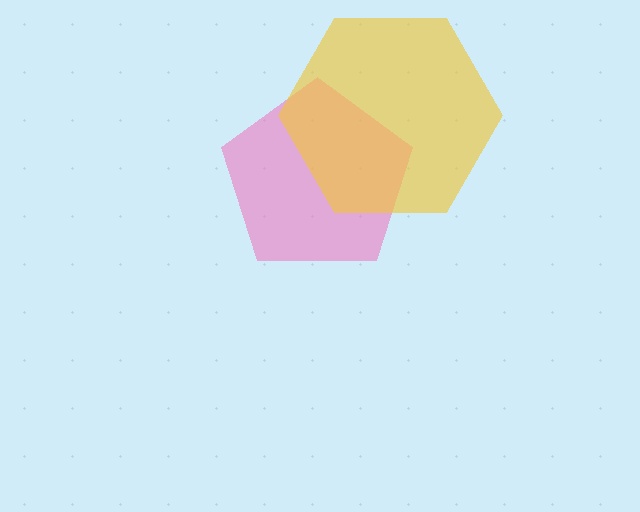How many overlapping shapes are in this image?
There are 2 overlapping shapes in the image.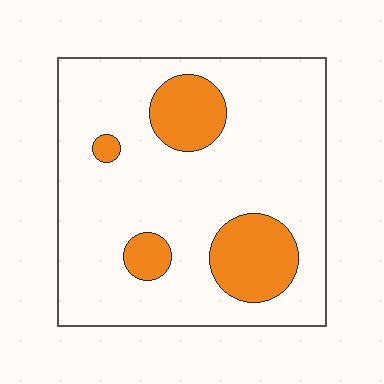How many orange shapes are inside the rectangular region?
4.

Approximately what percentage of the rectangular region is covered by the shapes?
Approximately 20%.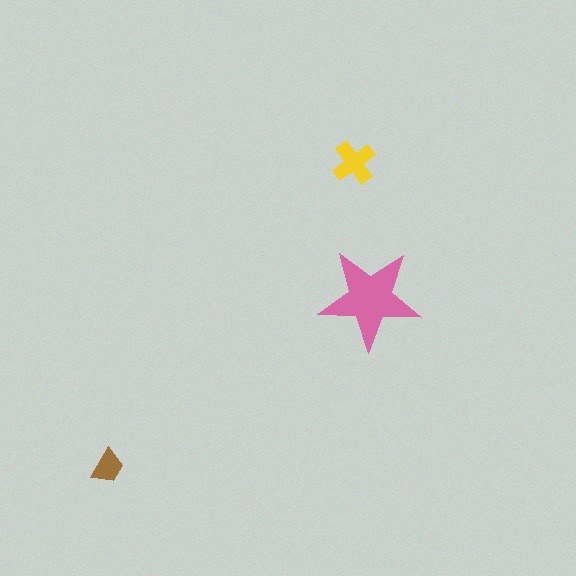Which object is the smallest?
The brown trapezoid.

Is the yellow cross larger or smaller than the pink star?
Smaller.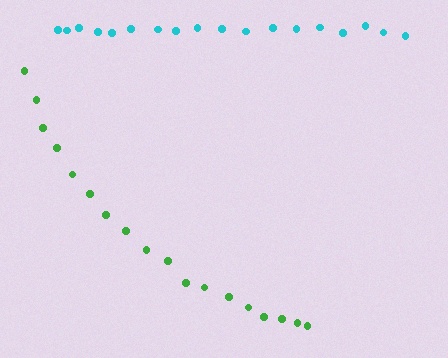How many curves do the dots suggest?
There are 2 distinct paths.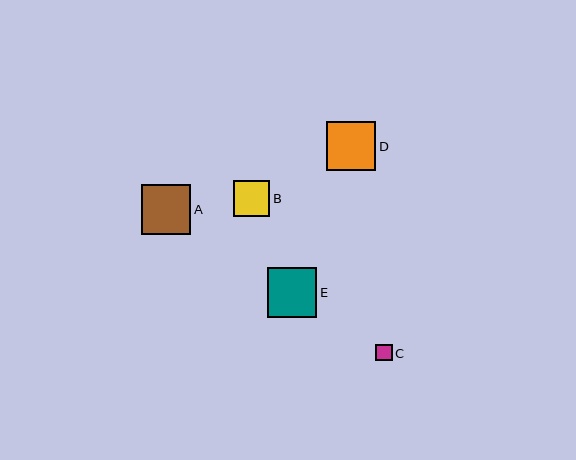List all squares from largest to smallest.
From largest to smallest: A, D, E, B, C.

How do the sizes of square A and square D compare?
Square A and square D are approximately the same size.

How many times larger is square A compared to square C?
Square A is approximately 3.0 times the size of square C.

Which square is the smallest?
Square C is the smallest with a size of approximately 17 pixels.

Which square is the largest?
Square A is the largest with a size of approximately 50 pixels.